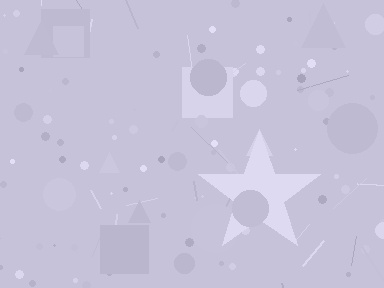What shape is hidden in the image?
A star is hidden in the image.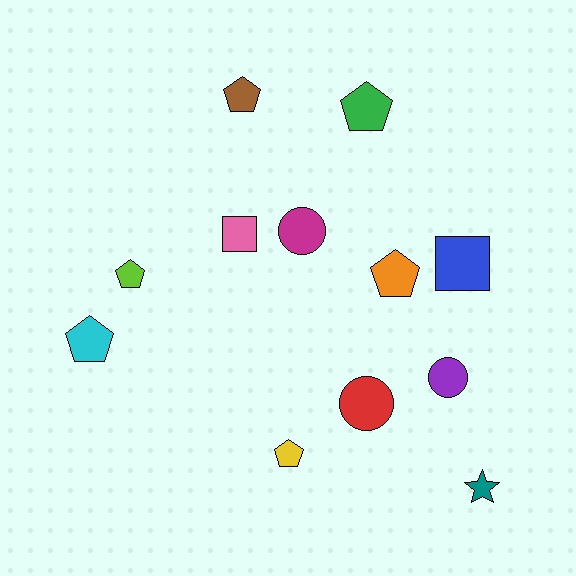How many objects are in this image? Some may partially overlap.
There are 12 objects.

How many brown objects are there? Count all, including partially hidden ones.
There is 1 brown object.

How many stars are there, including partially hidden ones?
There is 1 star.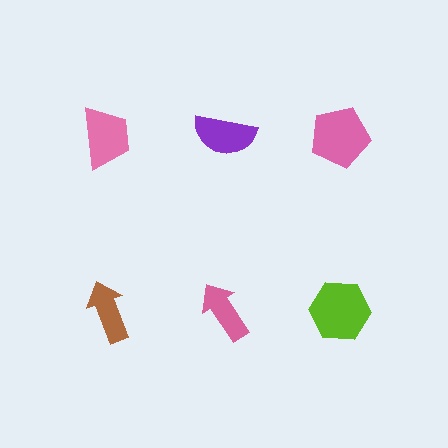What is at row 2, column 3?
A lime hexagon.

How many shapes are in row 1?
3 shapes.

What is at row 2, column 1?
A brown arrow.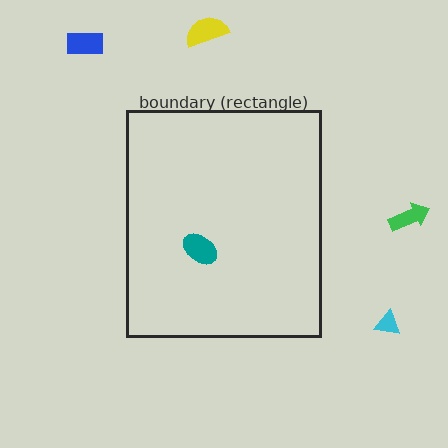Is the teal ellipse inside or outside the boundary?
Inside.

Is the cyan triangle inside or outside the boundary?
Outside.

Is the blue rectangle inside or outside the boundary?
Outside.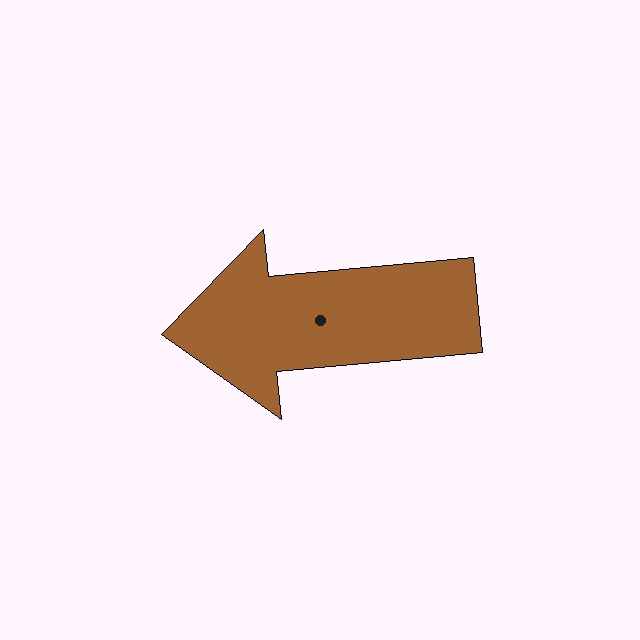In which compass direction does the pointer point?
West.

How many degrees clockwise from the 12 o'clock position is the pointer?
Approximately 265 degrees.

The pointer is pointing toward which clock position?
Roughly 9 o'clock.